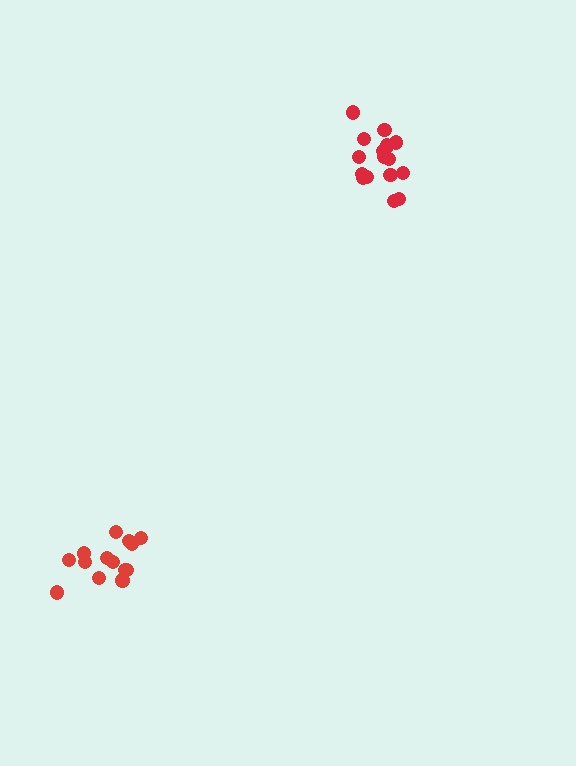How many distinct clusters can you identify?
There are 2 distinct clusters.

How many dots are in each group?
Group 1: 17 dots, Group 2: 14 dots (31 total).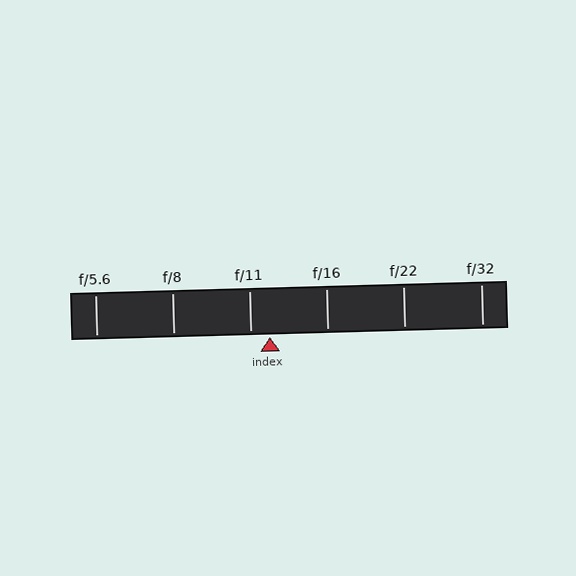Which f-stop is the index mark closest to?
The index mark is closest to f/11.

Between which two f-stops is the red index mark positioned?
The index mark is between f/11 and f/16.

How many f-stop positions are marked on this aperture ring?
There are 6 f-stop positions marked.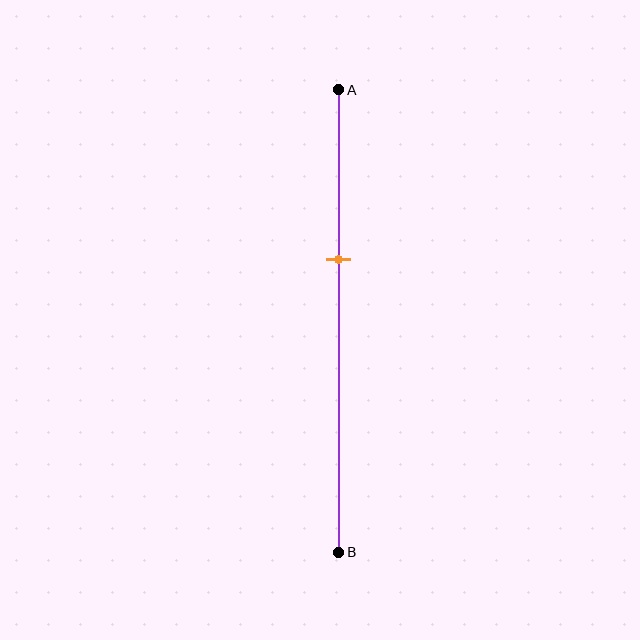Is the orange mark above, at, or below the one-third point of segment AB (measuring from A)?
The orange mark is below the one-third point of segment AB.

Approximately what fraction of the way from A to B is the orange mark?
The orange mark is approximately 35% of the way from A to B.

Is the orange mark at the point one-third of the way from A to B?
No, the mark is at about 35% from A, not at the 33% one-third point.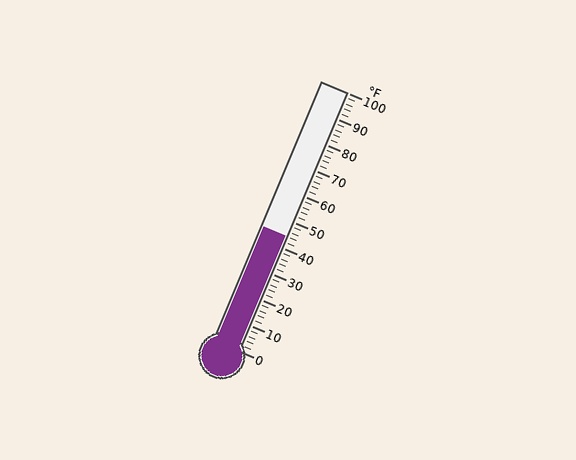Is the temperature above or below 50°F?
The temperature is below 50°F.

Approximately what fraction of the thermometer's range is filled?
The thermometer is filled to approximately 45% of its range.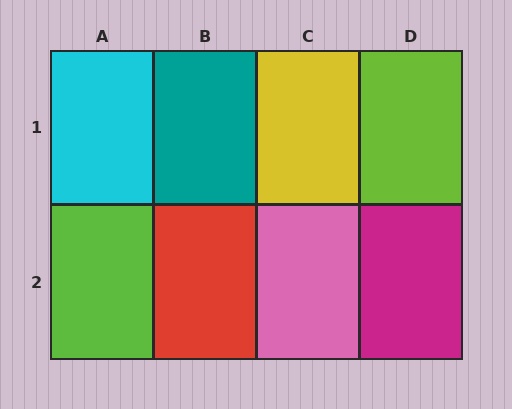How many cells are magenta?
1 cell is magenta.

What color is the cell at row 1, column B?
Teal.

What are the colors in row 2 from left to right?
Lime, red, pink, magenta.